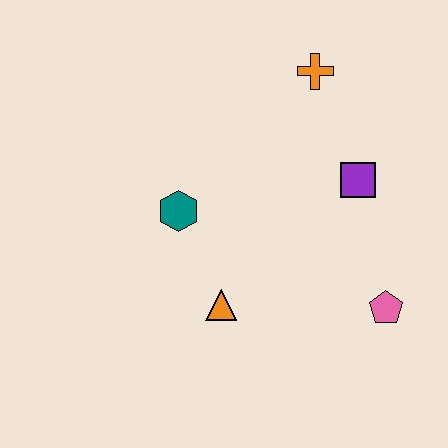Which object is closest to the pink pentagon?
The purple square is closest to the pink pentagon.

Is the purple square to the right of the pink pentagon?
No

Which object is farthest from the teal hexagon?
The pink pentagon is farthest from the teal hexagon.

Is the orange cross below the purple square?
No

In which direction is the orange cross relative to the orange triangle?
The orange cross is above the orange triangle.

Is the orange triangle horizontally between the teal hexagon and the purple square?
Yes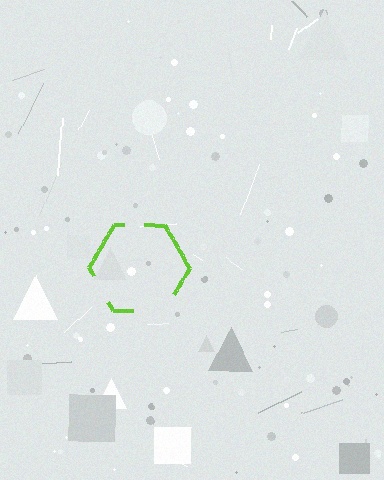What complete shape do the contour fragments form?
The contour fragments form a hexagon.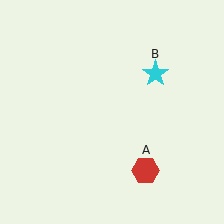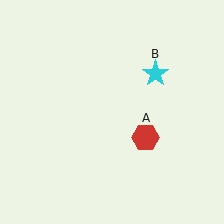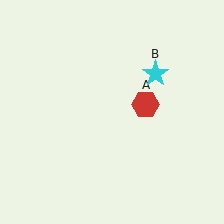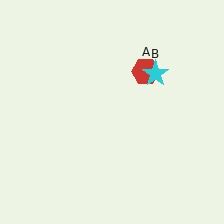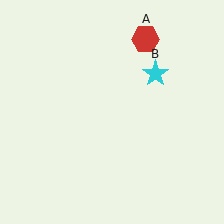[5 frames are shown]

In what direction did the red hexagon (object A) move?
The red hexagon (object A) moved up.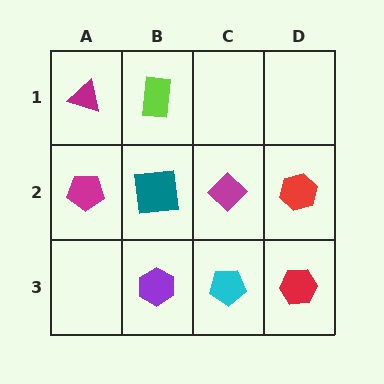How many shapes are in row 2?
4 shapes.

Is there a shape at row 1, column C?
No, that cell is empty.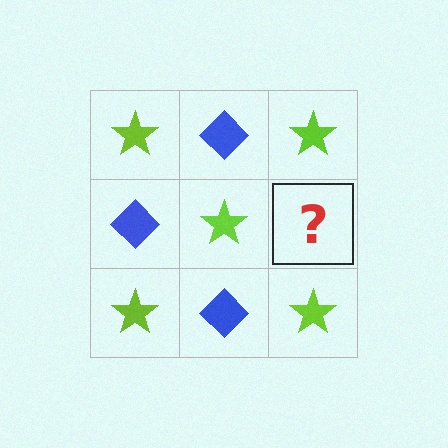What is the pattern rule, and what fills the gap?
The rule is that it alternates lime star and blue diamond in a checkerboard pattern. The gap should be filled with a blue diamond.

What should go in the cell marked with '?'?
The missing cell should contain a blue diamond.